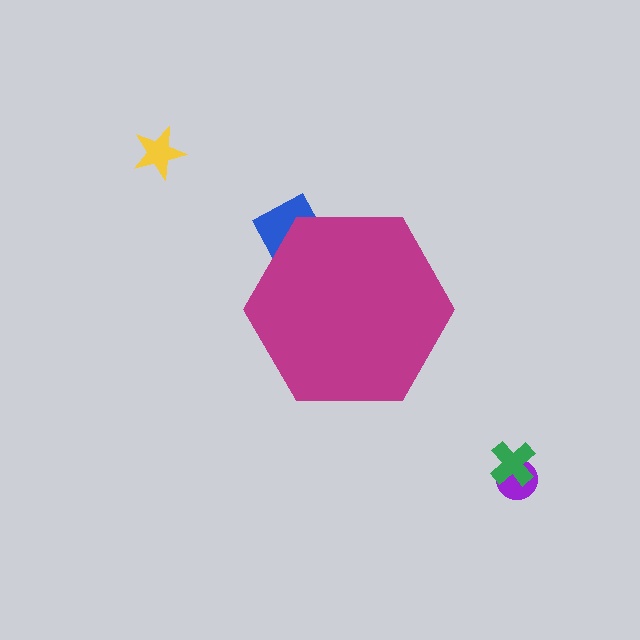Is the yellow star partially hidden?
No, the yellow star is fully visible.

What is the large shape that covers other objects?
A magenta hexagon.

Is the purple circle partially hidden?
No, the purple circle is fully visible.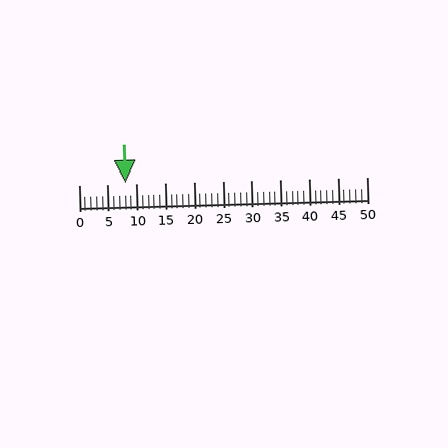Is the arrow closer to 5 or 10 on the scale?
The arrow is closer to 10.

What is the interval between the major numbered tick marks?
The major tick marks are spaced 5 units apart.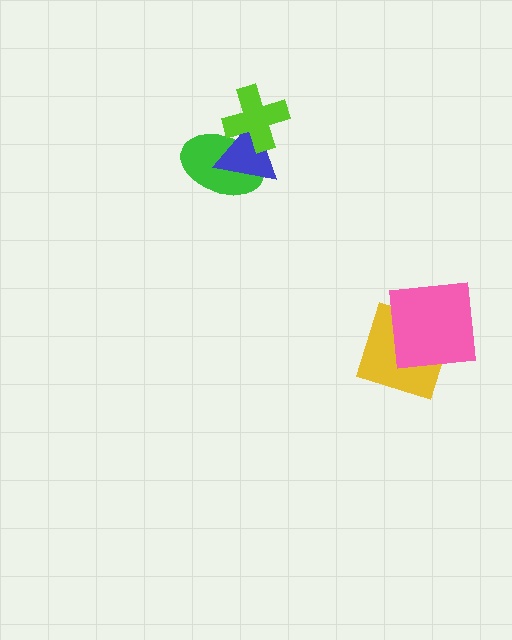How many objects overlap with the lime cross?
2 objects overlap with the lime cross.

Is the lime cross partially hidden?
No, no other shape covers it.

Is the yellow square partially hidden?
Yes, it is partially covered by another shape.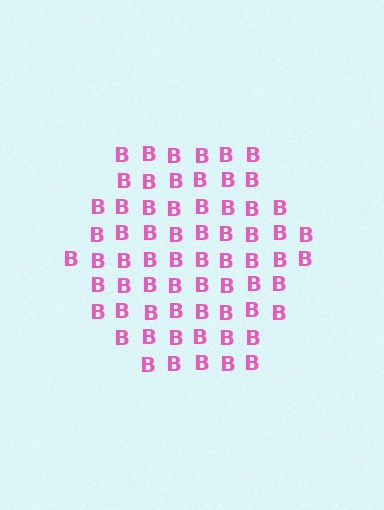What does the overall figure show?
The overall figure shows a hexagon.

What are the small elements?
The small elements are letter B's.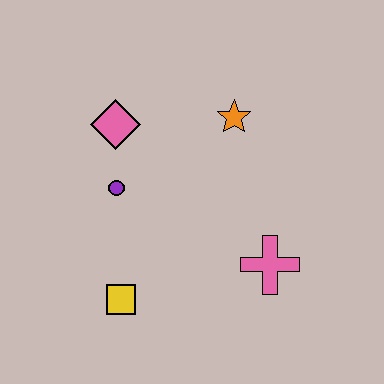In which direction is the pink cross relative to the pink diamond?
The pink cross is to the right of the pink diamond.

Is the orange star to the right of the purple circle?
Yes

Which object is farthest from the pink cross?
The pink diamond is farthest from the pink cross.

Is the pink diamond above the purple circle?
Yes